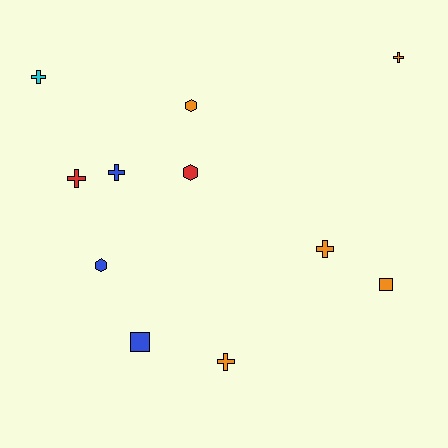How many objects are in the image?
There are 11 objects.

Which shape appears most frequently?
Cross, with 6 objects.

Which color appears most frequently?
Orange, with 5 objects.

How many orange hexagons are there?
There is 1 orange hexagon.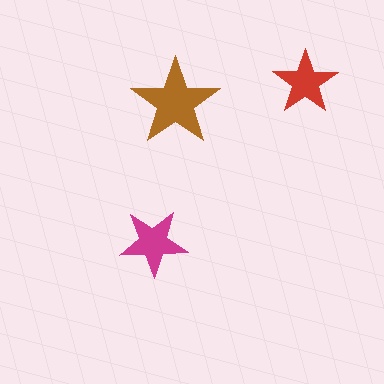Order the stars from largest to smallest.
the brown one, the magenta one, the red one.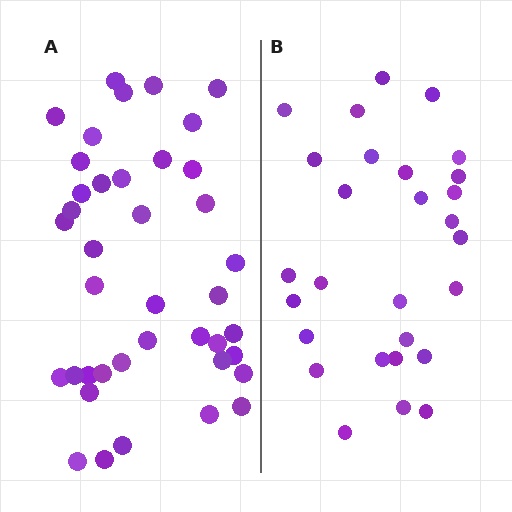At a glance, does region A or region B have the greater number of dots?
Region A (the left region) has more dots.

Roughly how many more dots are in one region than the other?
Region A has roughly 12 or so more dots than region B.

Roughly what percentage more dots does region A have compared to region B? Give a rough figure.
About 45% more.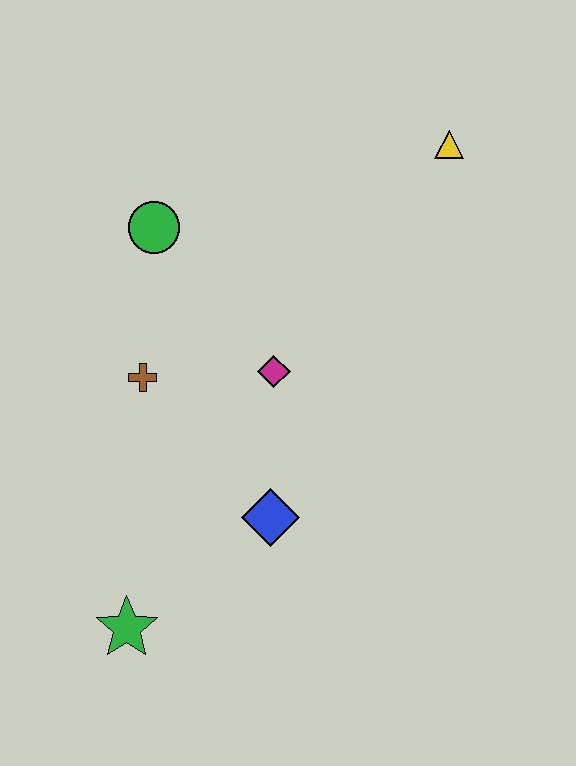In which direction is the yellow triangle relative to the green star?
The yellow triangle is above the green star.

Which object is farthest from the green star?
The yellow triangle is farthest from the green star.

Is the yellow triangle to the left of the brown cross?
No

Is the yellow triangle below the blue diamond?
No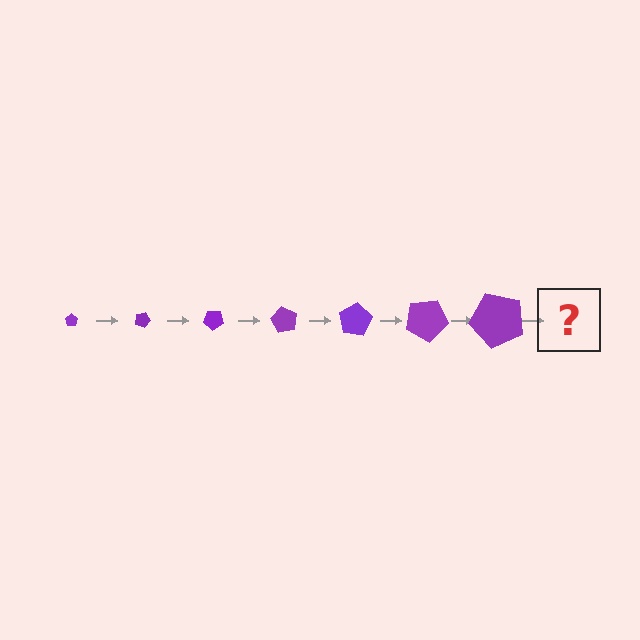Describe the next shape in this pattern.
It should be a pentagon, larger than the previous one and rotated 140 degrees from the start.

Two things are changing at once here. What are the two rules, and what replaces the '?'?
The two rules are that the pentagon grows larger each step and it rotates 20 degrees each step. The '?' should be a pentagon, larger than the previous one and rotated 140 degrees from the start.